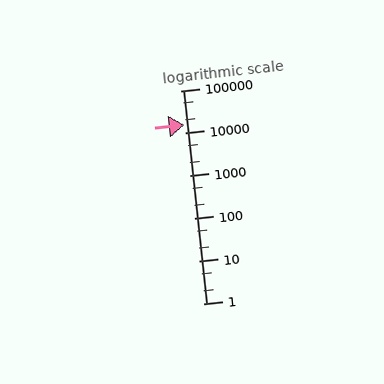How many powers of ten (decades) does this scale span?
The scale spans 5 decades, from 1 to 100000.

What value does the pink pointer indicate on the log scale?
The pointer indicates approximately 16000.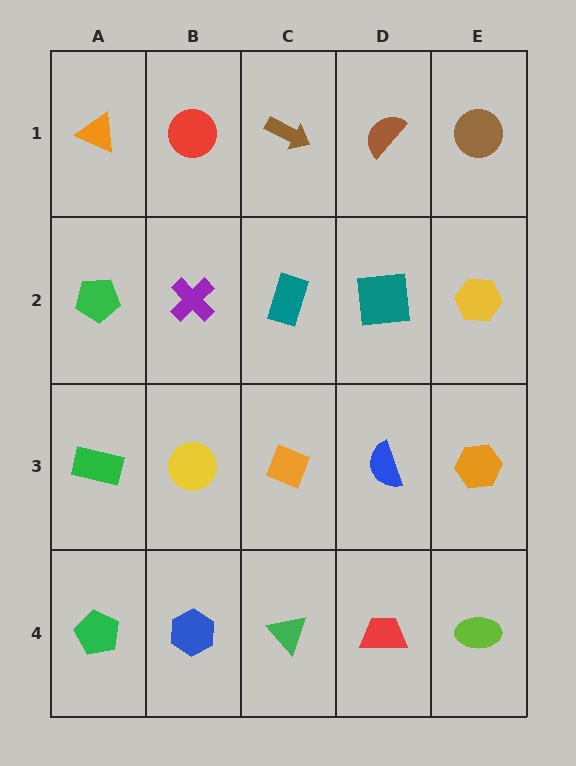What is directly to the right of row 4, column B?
A green triangle.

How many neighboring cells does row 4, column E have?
2.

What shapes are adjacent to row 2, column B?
A red circle (row 1, column B), a yellow circle (row 3, column B), a green pentagon (row 2, column A), a teal rectangle (row 2, column C).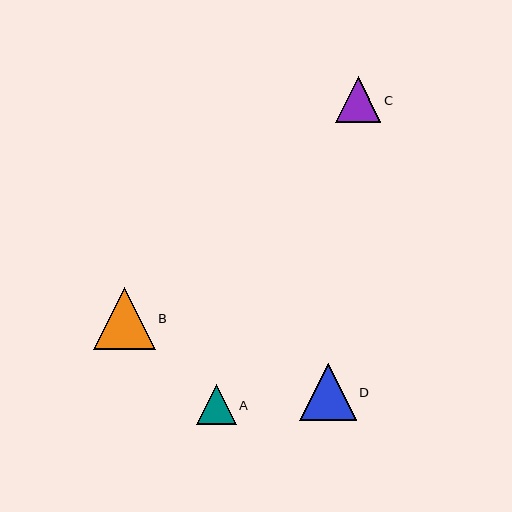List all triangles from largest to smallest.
From largest to smallest: B, D, C, A.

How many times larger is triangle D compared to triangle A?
Triangle D is approximately 1.4 times the size of triangle A.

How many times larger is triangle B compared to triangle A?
Triangle B is approximately 1.6 times the size of triangle A.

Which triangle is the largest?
Triangle B is the largest with a size of approximately 62 pixels.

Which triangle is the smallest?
Triangle A is the smallest with a size of approximately 39 pixels.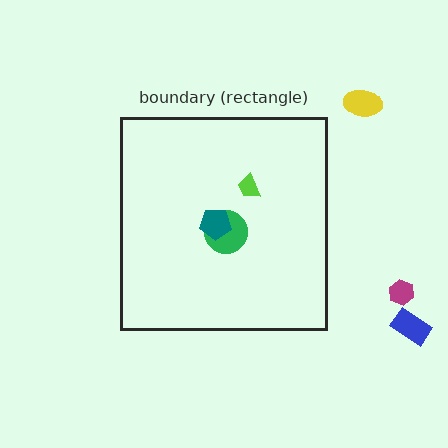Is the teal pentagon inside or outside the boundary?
Inside.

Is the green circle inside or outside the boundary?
Inside.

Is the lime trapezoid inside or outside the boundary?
Inside.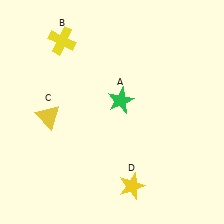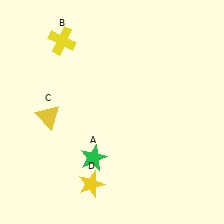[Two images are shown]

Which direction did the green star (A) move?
The green star (A) moved down.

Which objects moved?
The objects that moved are: the green star (A), the yellow star (D).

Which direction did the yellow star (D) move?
The yellow star (D) moved left.